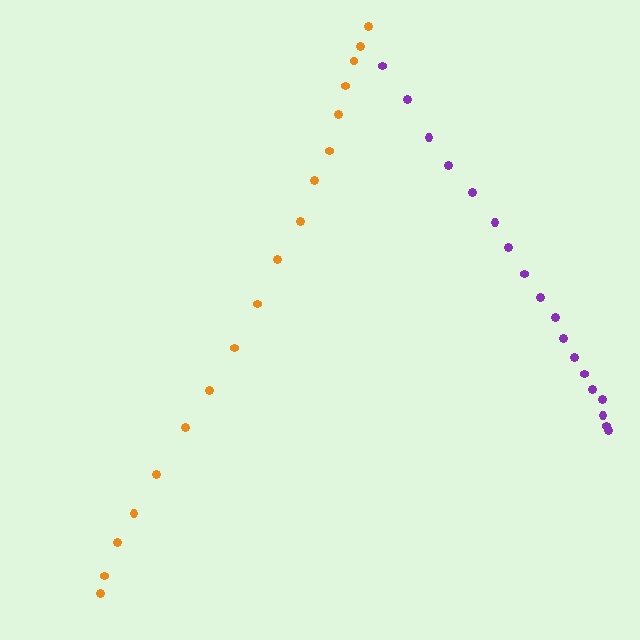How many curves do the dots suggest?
There are 2 distinct paths.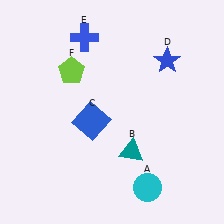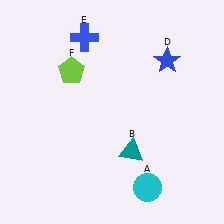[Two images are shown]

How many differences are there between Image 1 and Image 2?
There is 1 difference between the two images.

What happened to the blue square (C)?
The blue square (C) was removed in Image 2. It was in the bottom-left area of Image 1.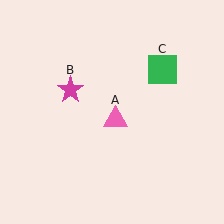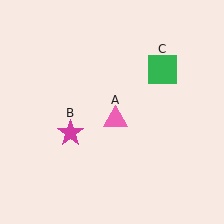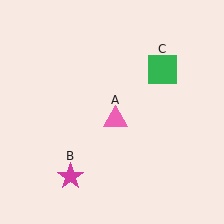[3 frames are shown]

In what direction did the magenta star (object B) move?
The magenta star (object B) moved down.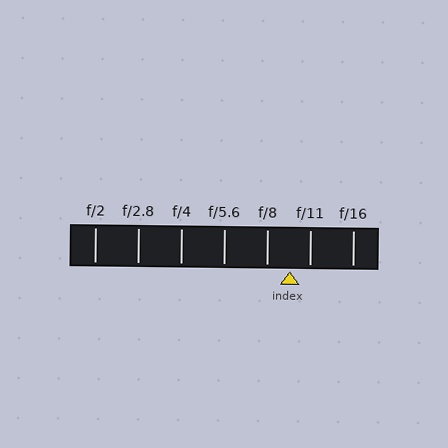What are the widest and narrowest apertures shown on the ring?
The widest aperture shown is f/2 and the narrowest is f/16.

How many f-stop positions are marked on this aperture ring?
There are 7 f-stop positions marked.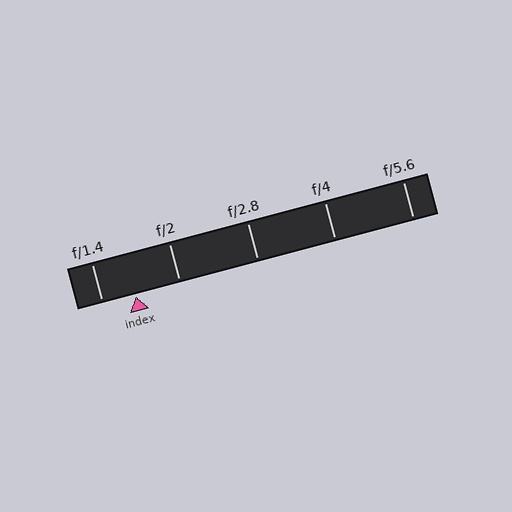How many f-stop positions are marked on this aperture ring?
There are 5 f-stop positions marked.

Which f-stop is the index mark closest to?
The index mark is closest to f/1.4.